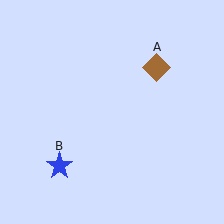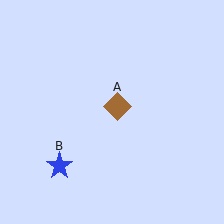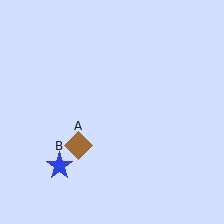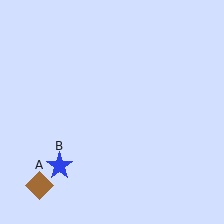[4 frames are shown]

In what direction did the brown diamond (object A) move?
The brown diamond (object A) moved down and to the left.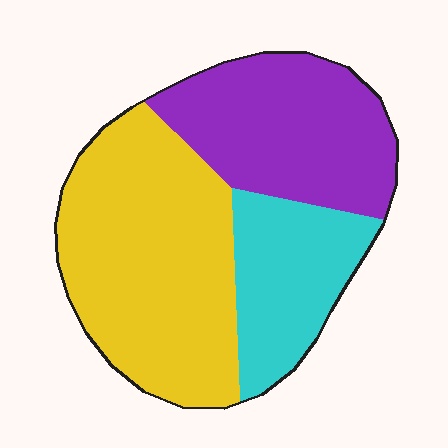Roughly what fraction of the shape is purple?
Purple takes up about one third (1/3) of the shape.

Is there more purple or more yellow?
Yellow.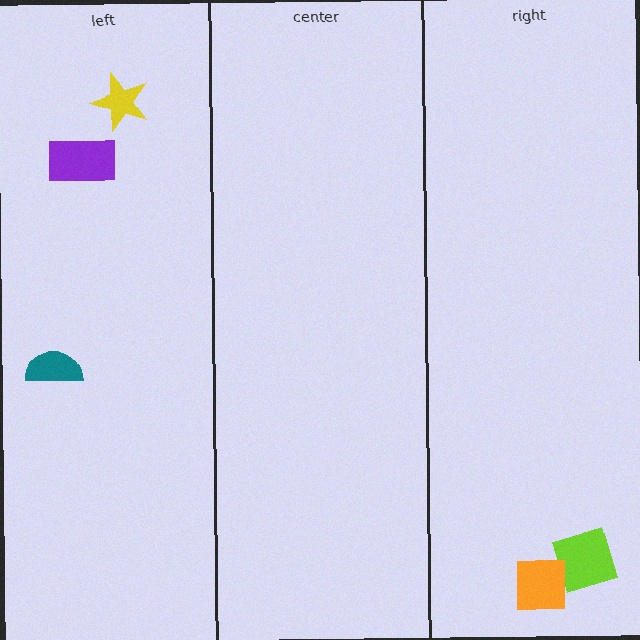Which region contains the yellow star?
The left region.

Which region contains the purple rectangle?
The left region.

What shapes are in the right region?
The lime diamond, the orange square.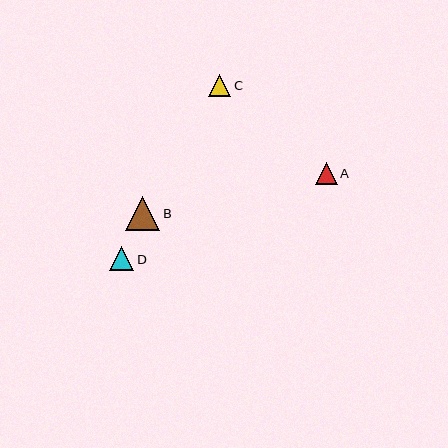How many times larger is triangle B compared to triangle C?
Triangle B is approximately 1.5 times the size of triangle C.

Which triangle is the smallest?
Triangle A is the smallest with a size of approximately 22 pixels.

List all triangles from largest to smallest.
From largest to smallest: B, D, C, A.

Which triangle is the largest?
Triangle B is the largest with a size of approximately 34 pixels.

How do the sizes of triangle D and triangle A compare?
Triangle D and triangle A are approximately the same size.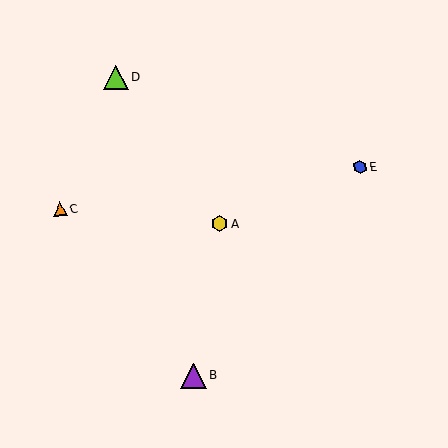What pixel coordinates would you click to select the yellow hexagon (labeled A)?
Click at (220, 224) to select the yellow hexagon A.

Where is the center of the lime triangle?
The center of the lime triangle is at (116, 78).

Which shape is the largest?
The purple triangle (labeled B) is the largest.